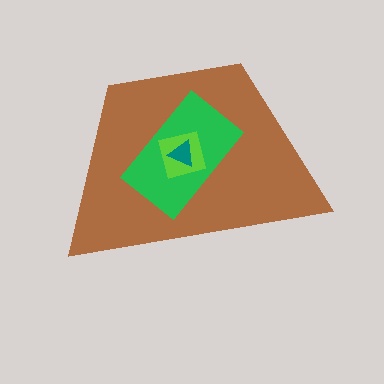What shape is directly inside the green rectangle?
The lime square.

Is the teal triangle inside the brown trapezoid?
Yes.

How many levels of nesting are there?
4.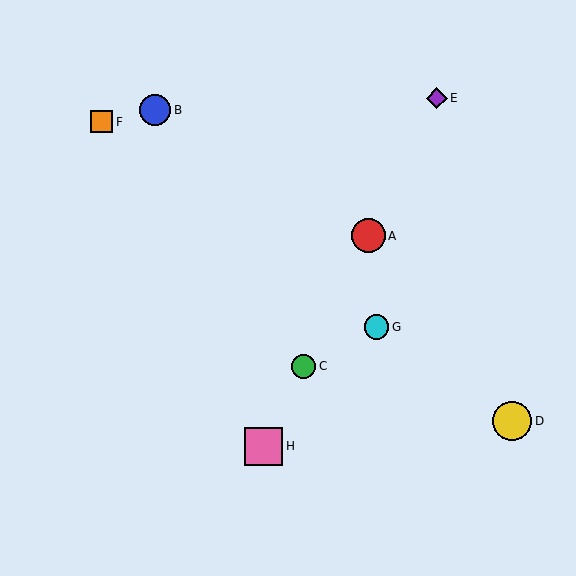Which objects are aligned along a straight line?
Objects A, C, E, H are aligned along a straight line.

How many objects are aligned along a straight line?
4 objects (A, C, E, H) are aligned along a straight line.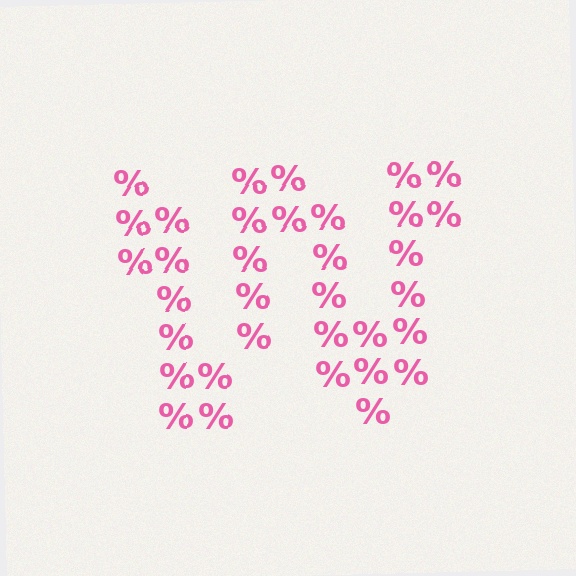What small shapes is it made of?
It is made of small percent signs.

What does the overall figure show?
The overall figure shows the letter W.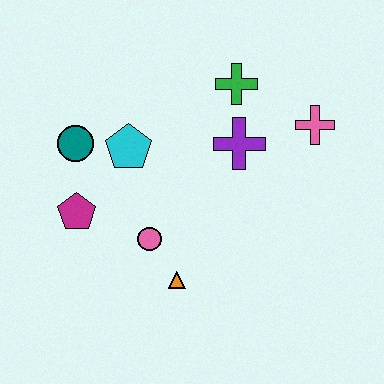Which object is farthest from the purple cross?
The magenta pentagon is farthest from the purple cross.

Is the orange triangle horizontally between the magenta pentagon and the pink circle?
No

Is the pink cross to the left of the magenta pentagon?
No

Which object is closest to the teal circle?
The cyan pentagon is closest to the teal circle.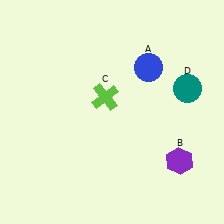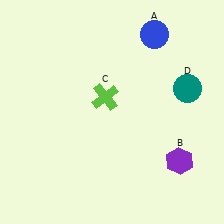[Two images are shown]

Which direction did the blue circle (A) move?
The blue circle (A) moved up.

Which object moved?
The blue circle (A) moved up.